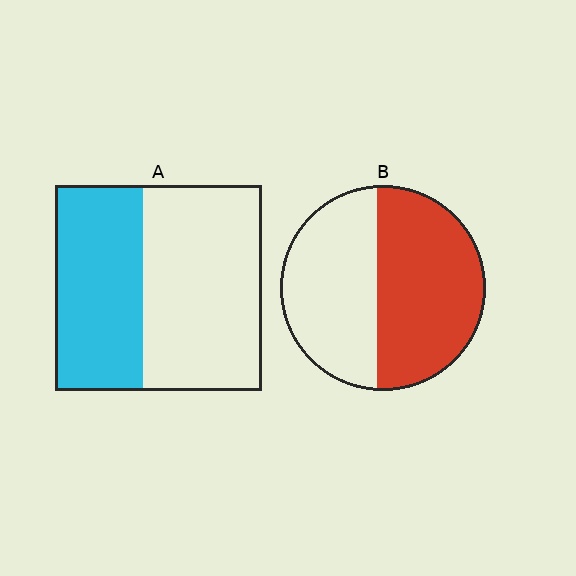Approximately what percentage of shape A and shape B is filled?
A is approximately 45% and B is approximately 55%.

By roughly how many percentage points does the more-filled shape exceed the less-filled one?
By roughly 10 percentage points (B over A).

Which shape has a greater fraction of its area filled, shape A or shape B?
Shape B.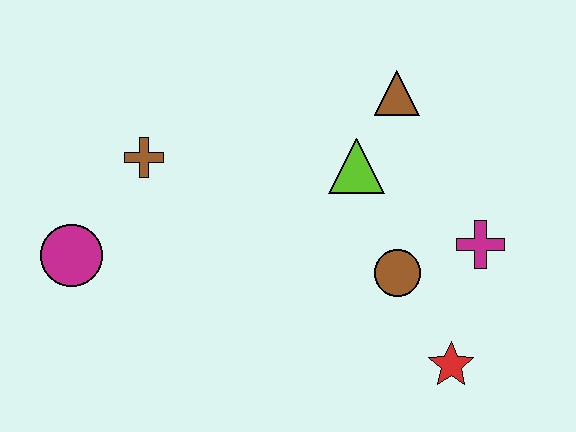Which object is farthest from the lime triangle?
The magenta circle is farthest from the lime triangle.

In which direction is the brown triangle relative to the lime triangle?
The brown triangle is above the lime triangle.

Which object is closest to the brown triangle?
The lime triangle is closest to the brown triangle.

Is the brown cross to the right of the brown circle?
No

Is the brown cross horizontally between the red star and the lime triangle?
No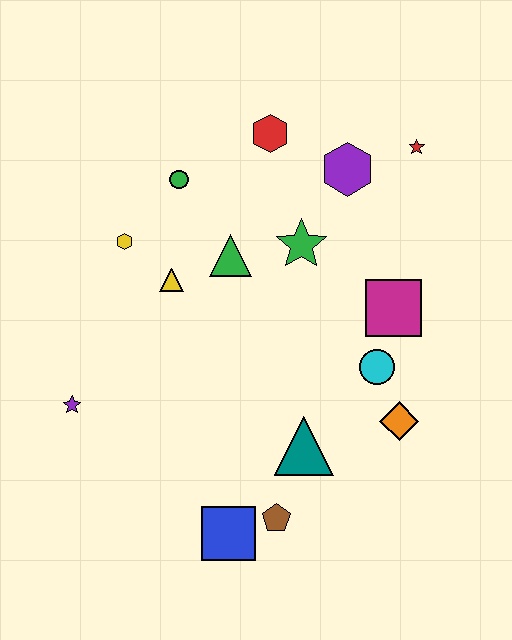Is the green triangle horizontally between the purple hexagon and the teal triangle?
No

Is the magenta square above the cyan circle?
Yes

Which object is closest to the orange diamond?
The cyan circle is closest to the orange diamond.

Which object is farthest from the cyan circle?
The purple star is farthest from the cyan circle.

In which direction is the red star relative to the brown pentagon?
The red star is above the brown pentagon.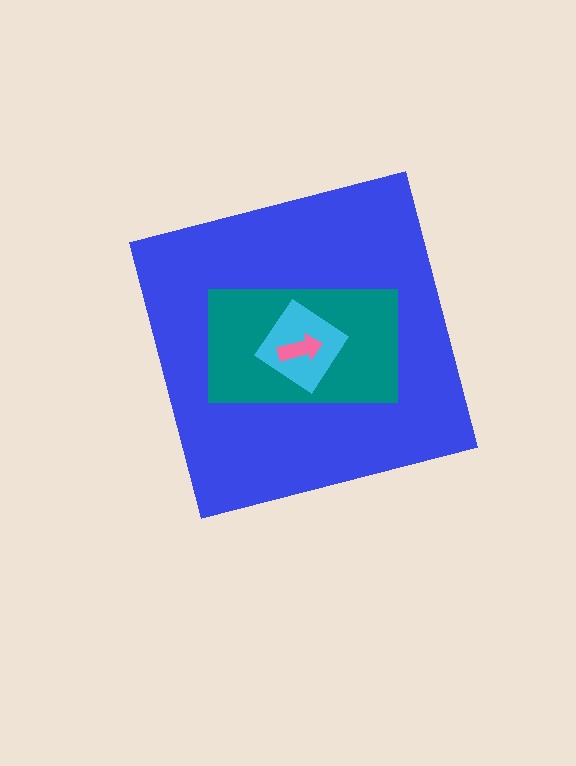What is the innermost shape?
The pink arrow.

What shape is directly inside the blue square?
The teal rectangle.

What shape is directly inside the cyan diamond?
The pink arrow.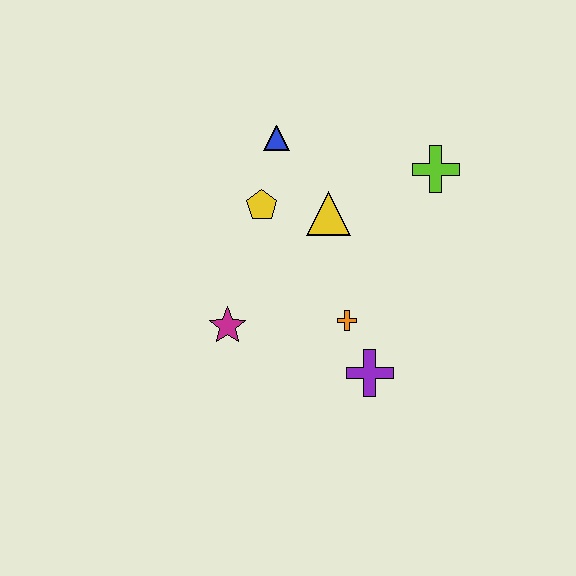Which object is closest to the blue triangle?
The yellow pentagon is closest to the blue triangle.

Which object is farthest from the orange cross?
The blue triangle is farthest from the orange cross.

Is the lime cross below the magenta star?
No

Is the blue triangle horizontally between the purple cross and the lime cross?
No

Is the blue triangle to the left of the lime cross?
Yes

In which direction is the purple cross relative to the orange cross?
The purple cross is below the orange cross.